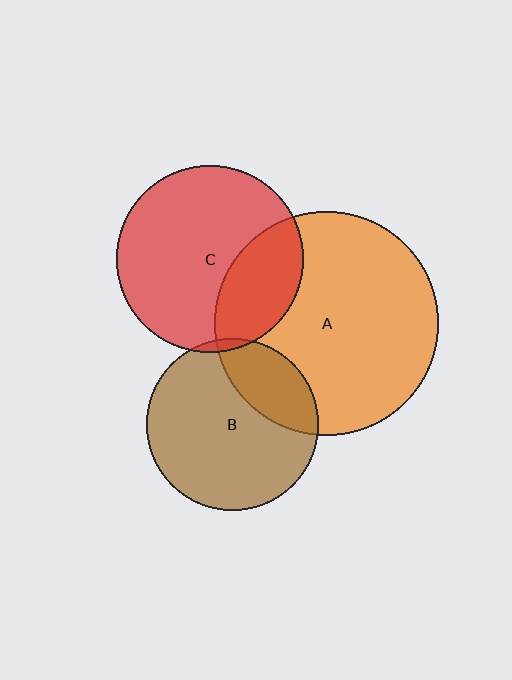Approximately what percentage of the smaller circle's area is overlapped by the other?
Approximately 30%.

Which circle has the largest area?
Circle A (orange).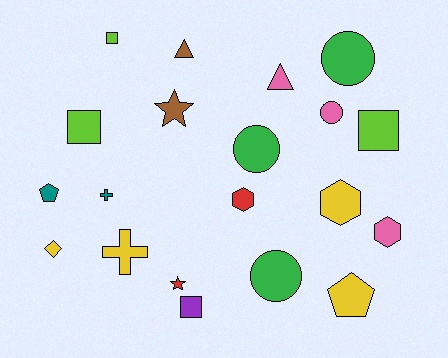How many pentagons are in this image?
There are 2 pentagons.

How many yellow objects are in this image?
There are 4 yellow objects.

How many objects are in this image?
There are 20 objects.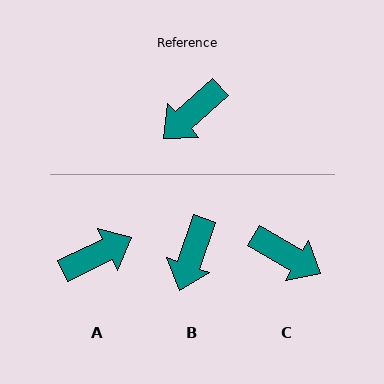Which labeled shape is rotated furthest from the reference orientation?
A, about 164 degrees away.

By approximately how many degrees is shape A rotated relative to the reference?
Approximately 164 degrees counter-clockwise.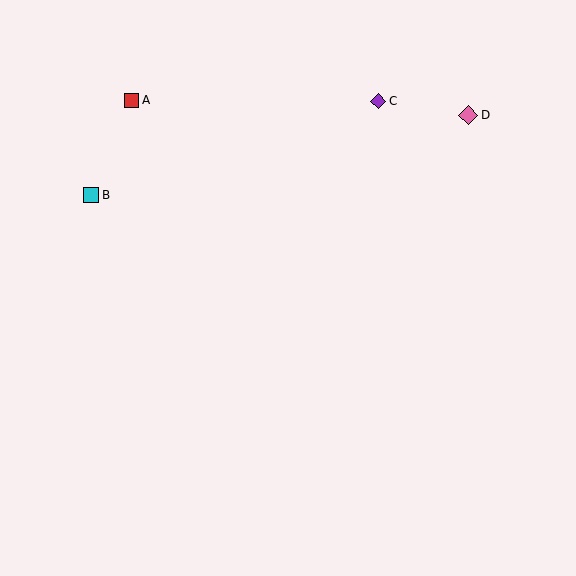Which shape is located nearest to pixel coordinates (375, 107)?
The purple diamond (labeled C) at (378, 101) is nearest to that location.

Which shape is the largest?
The pink diamond (labeled D) is the largest.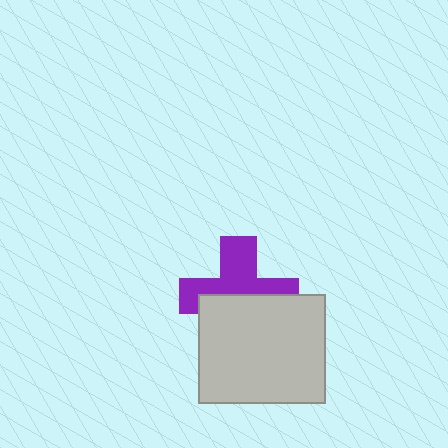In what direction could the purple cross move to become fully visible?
The purple cross could move up. That would shift it out from behind the light gray rectangle entirely.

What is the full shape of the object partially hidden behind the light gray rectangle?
The partially hidden object is a purple cross.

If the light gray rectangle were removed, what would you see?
You would see the complete purple cross.